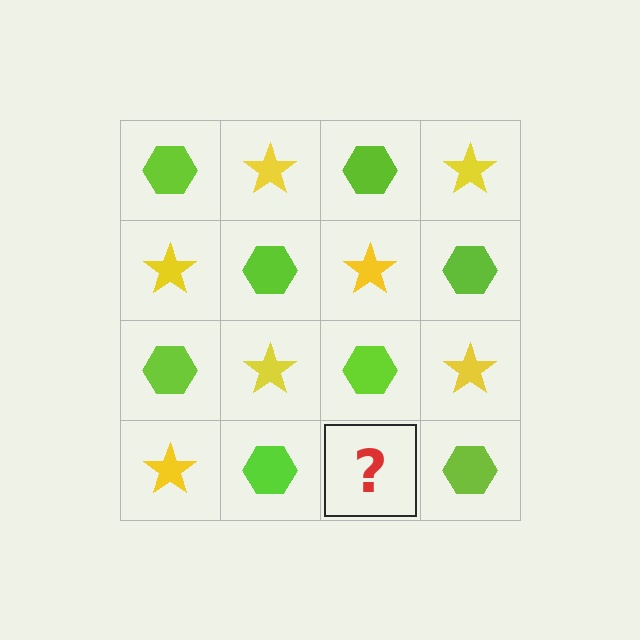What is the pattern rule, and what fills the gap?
The rule is that it alternates lime hexagon and yellow star in a checkerboard pattern. The gap should be filled with a yellow star.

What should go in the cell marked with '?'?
The missing cell should contain a yellow star.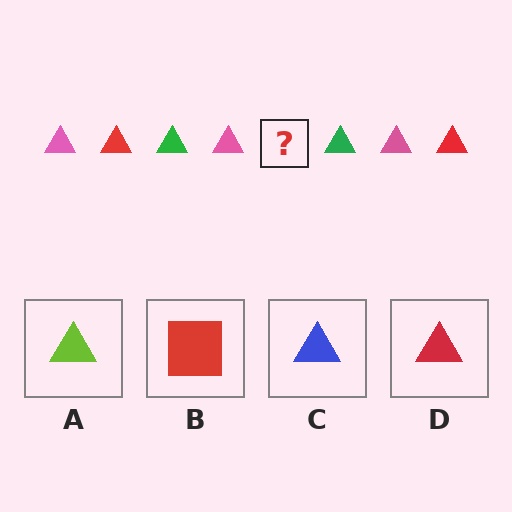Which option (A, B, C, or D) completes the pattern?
D.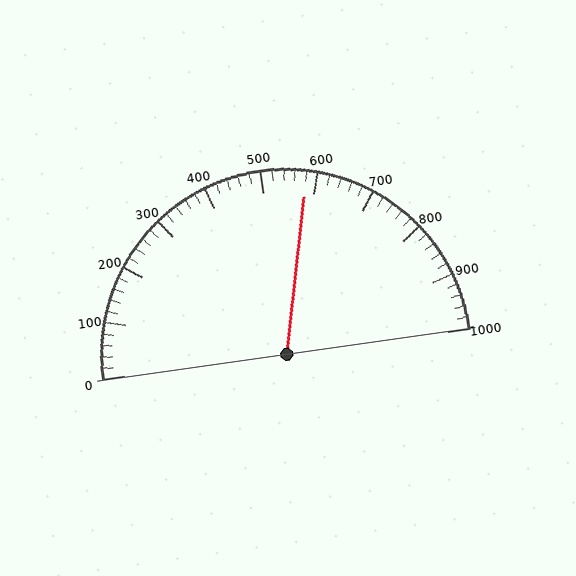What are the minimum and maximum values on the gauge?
The gauge ranges from 0 to 1000.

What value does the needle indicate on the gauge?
The needle indicates approximately 580.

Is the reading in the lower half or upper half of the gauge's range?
The reading is in the upper half of the range (0 to 1000).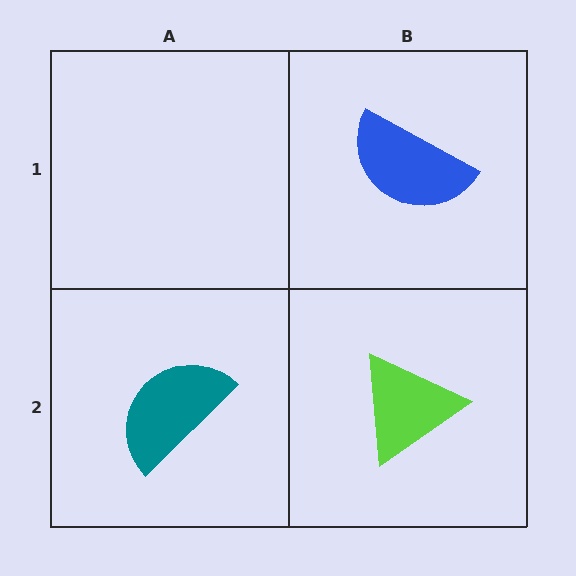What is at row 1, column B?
A blue semicircle.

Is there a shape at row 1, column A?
No, that cell is empty.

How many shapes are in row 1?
1 shape.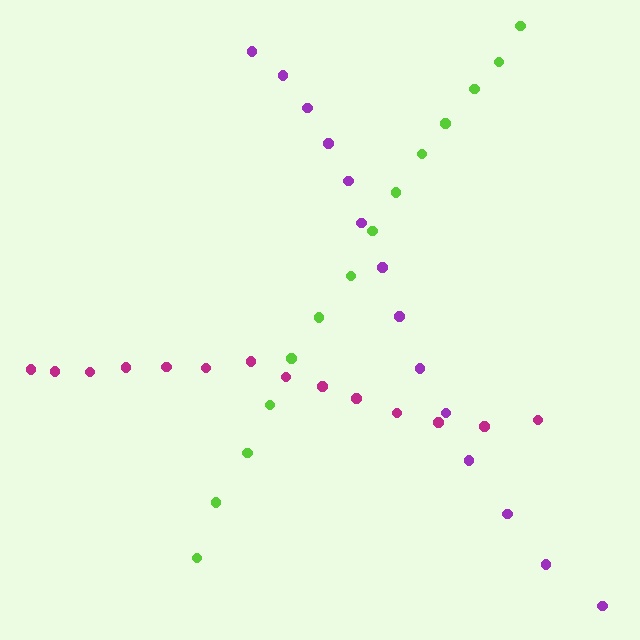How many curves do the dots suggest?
There are 3 distinct paths.